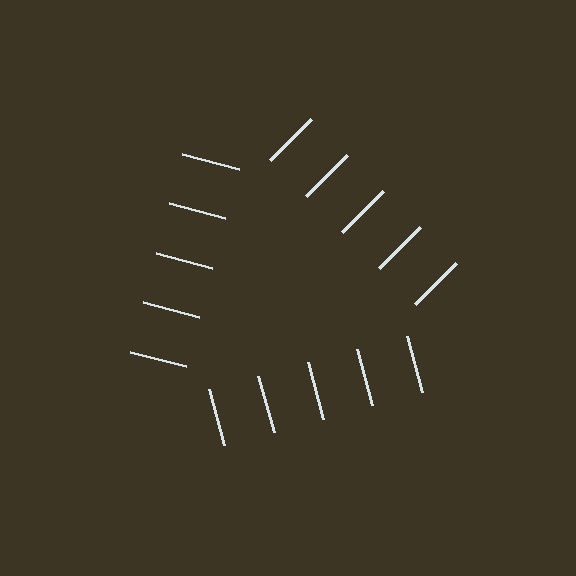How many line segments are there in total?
15 — 5 along each of the 3 edges.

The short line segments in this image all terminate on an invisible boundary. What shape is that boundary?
An illusory triangle — the line segments terminate on its edges but no continuous stroke is drawn.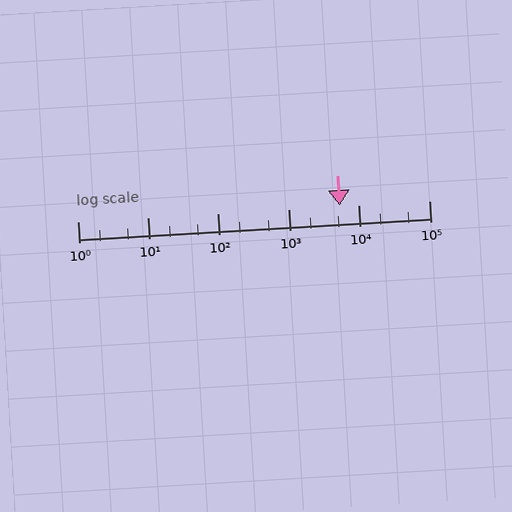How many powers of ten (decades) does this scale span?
The scale spans 5 decades, from 1 to 100000.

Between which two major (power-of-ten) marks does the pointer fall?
The pointer is between 1000 and 10000.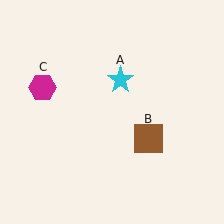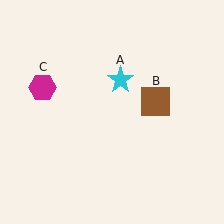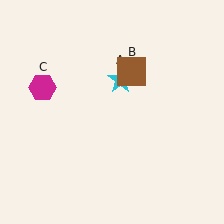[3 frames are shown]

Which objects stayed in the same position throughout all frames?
Cyan star (object A) and magenta hexagon (object C) remained stationary.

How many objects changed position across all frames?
1 object changed position: brown square (object B).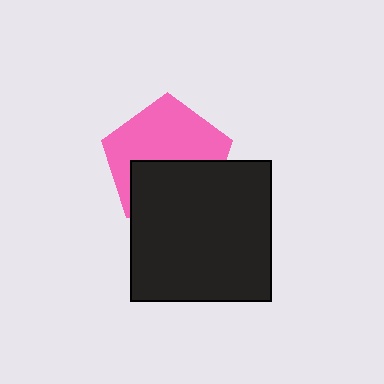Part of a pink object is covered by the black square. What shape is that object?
It is a pentagon.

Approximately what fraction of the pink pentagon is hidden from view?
Roughly 45% of the pink pentagon is hidden behind the black square.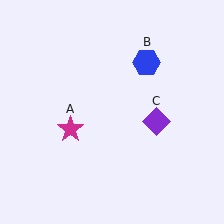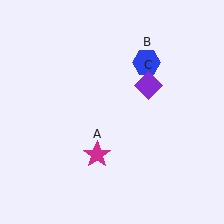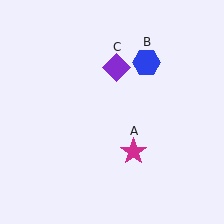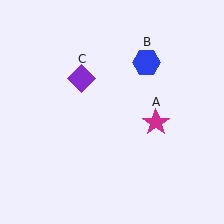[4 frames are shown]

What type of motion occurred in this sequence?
The magenta star (object A), purple diamond (object C) rotated counterclockwise around the center of the scene.